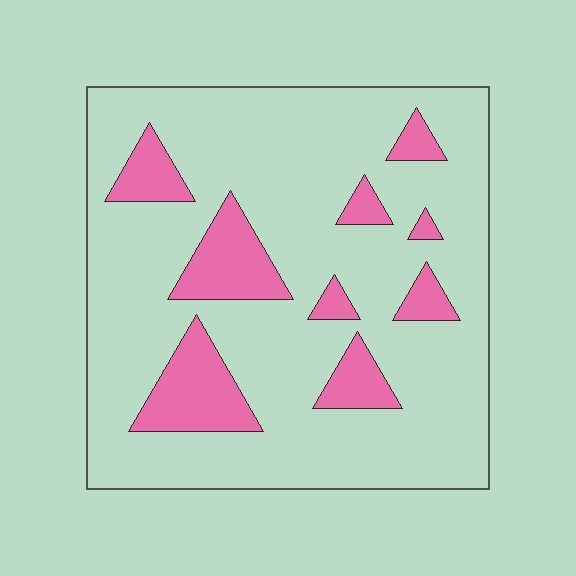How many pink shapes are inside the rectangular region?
9.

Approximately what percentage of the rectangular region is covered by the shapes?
Approximately 20%.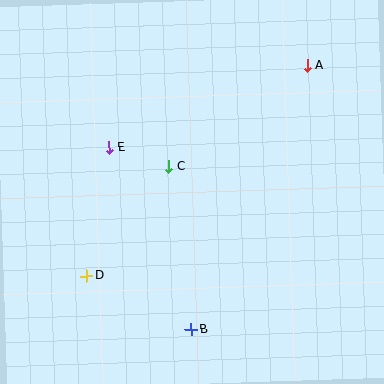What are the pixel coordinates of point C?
Point C is at (169, 166).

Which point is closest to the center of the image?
Point C at (169, 166) is closest to the center.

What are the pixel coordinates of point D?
Point D is at (86, 276).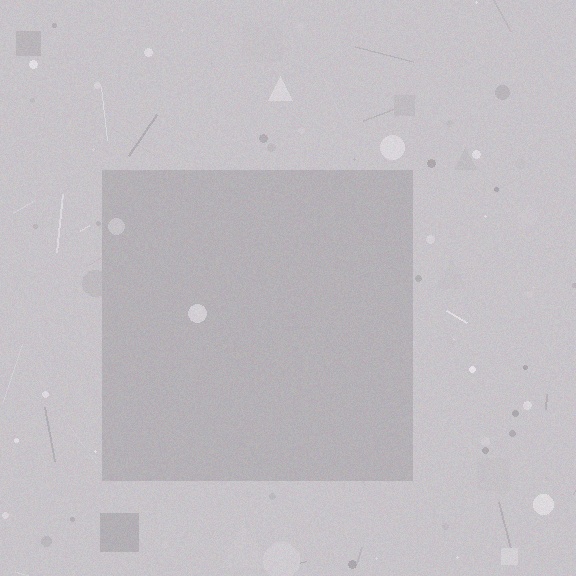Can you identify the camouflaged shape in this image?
The camouflaged shape is a square.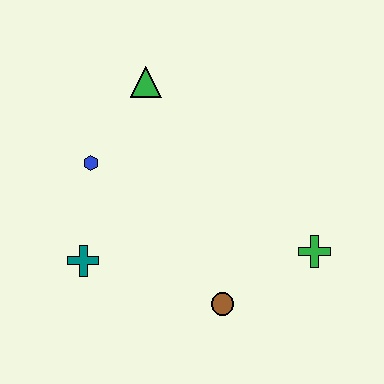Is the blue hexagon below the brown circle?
No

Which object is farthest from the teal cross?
The green cross is farthest from the teal cross.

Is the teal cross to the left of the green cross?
Yes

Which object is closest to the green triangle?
The blue hexagon is closest to the green triangle.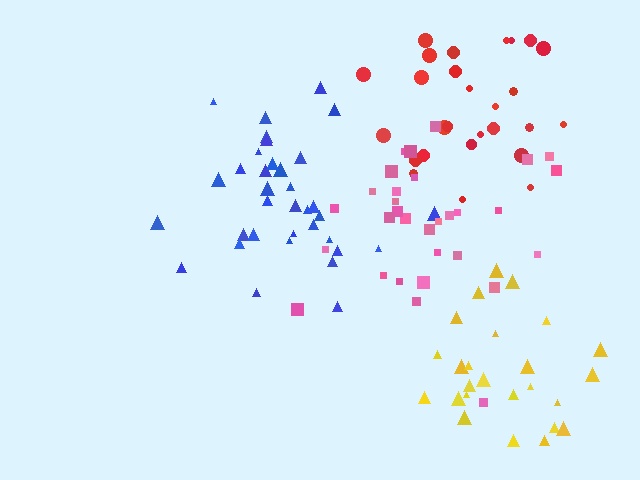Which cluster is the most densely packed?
Blue.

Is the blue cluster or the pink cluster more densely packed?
Blue.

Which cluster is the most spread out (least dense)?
Pink.